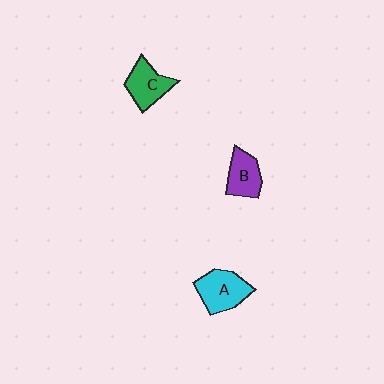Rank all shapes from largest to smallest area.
From largest to smallest: A (cyan), C (green), B (purple).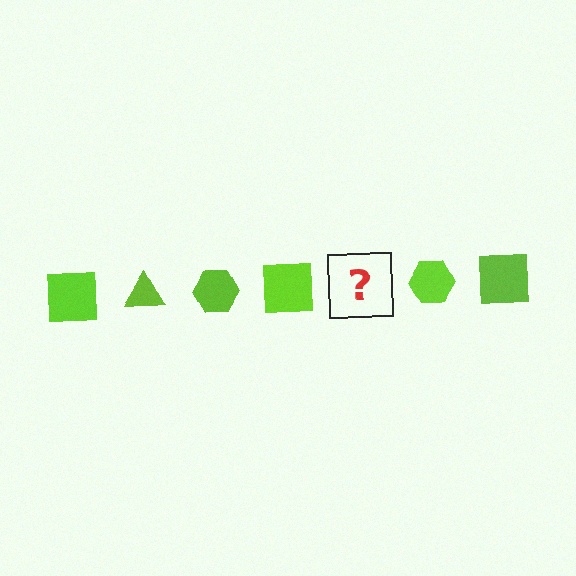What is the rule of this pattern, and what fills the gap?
The rule is that the pattern cycles through square, triangle, hexagon shapes in lime. The gap should be filled with a lime triangle.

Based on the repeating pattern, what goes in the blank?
The blank should be a lime triangle.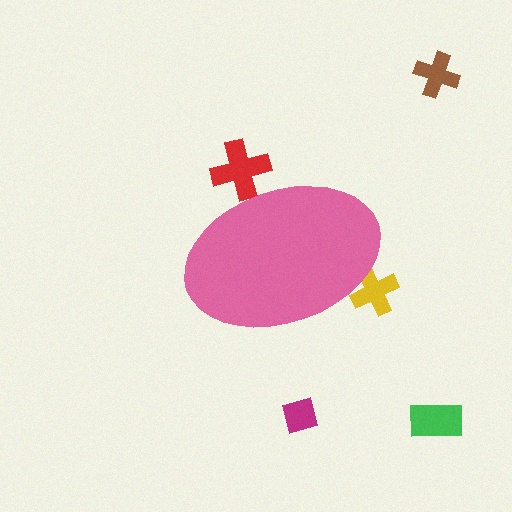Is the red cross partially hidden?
Yes, the red cross is partially hidden behind the pink ellipse.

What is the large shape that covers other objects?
A pink ellipse.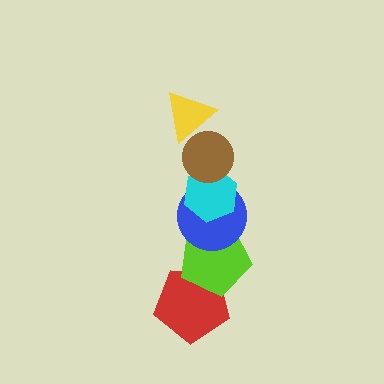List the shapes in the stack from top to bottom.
From top to bottom: the yellow triangle, the brown circle, the cyan hexagon, the blue circle, the lime pentagon, the red pentagon.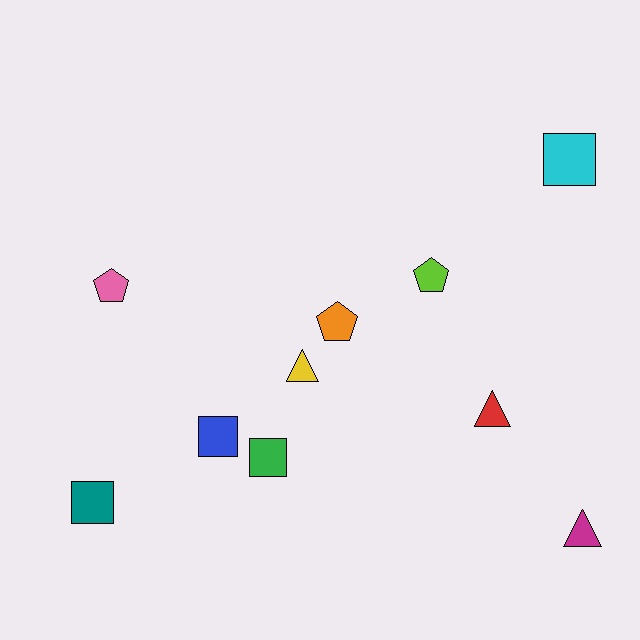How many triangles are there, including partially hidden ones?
There are 3 triangles.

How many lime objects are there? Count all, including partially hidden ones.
There is 1 lime object.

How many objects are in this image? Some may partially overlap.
There are 10 objects.